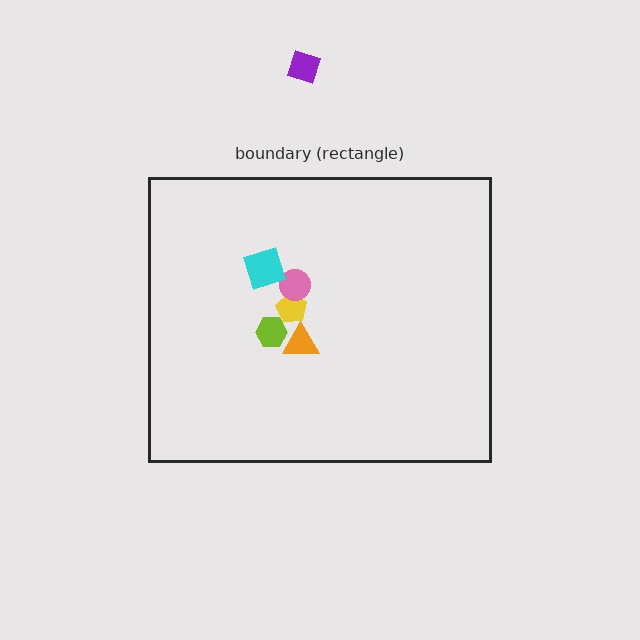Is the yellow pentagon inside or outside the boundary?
Inside.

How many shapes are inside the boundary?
5 inside, 1 outside.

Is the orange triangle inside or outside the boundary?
Inside.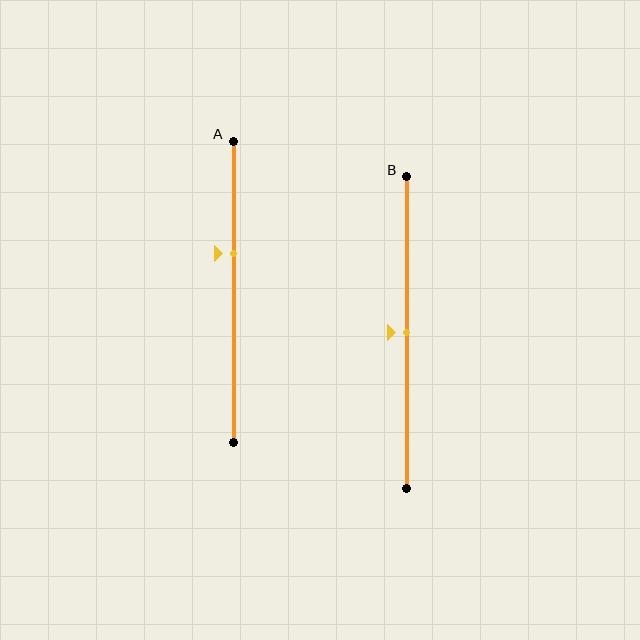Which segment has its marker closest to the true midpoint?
Segment B has its marker closest to the true midpoint.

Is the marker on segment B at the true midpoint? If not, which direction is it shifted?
Yes, the marker on segment B is at the true midpoint.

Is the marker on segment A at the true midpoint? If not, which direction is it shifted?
No, the marker on segment A is shifted upward by about 13% of the segment length.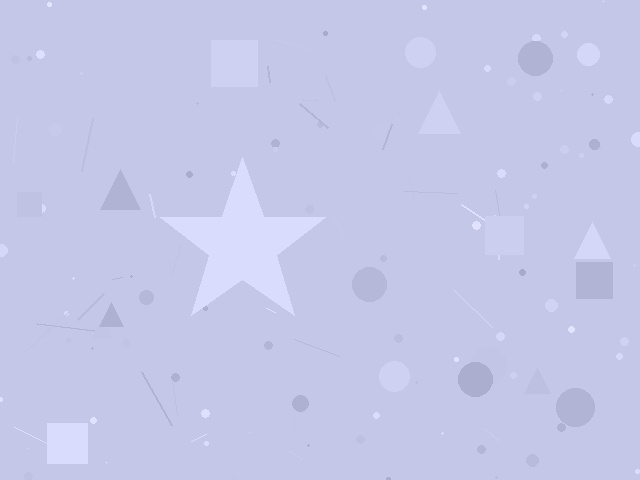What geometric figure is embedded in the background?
A star is embedded in the background.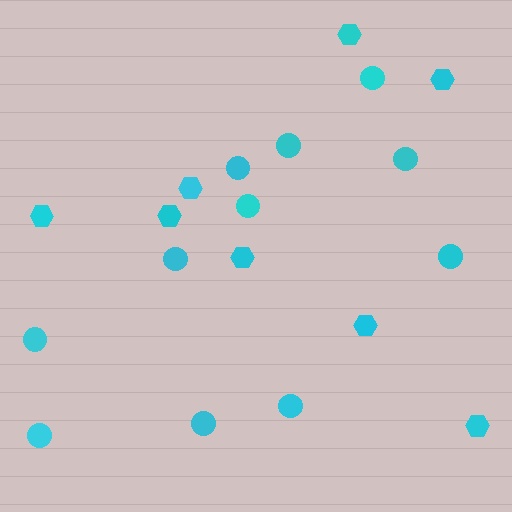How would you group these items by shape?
There are 2 groups: one group of hexagons (8) and one group of circles (11).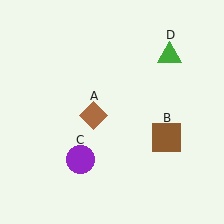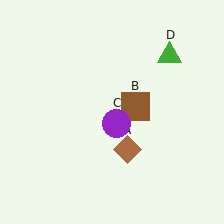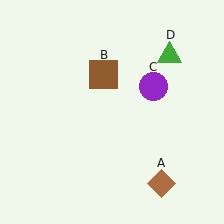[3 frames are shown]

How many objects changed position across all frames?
3 objects changed position: brown diamond (object A), brown square (object B), purple circle (object C).